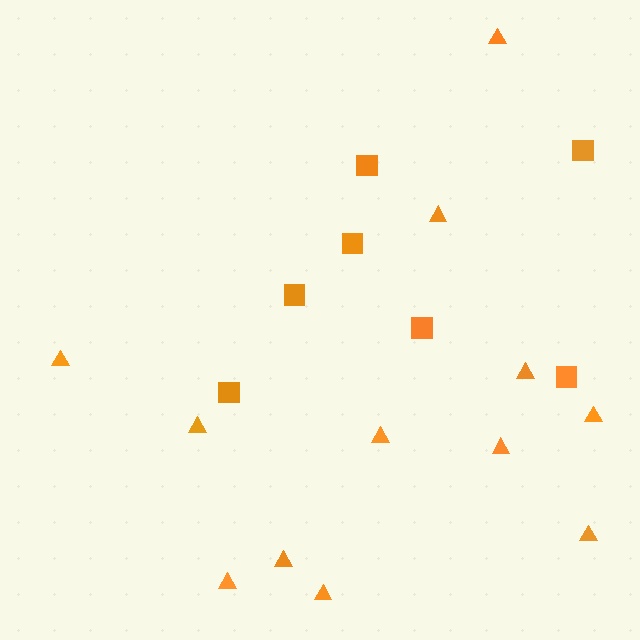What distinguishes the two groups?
There are 2 groups: one group of triangles (12) and one group of squares (7).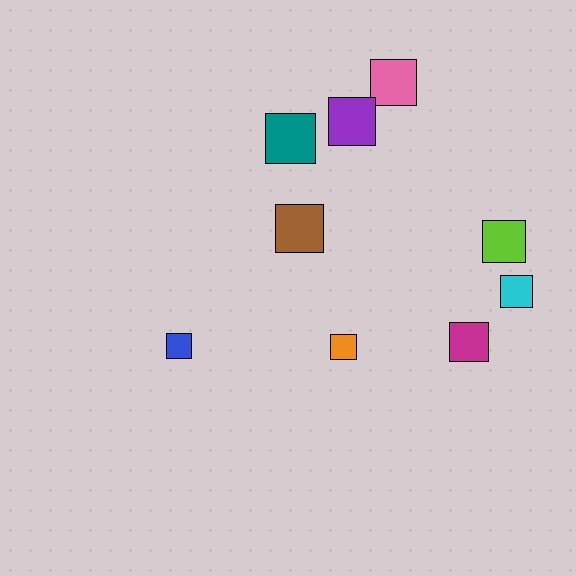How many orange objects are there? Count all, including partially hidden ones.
There is 1 orange object.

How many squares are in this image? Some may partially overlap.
There are 9 squares.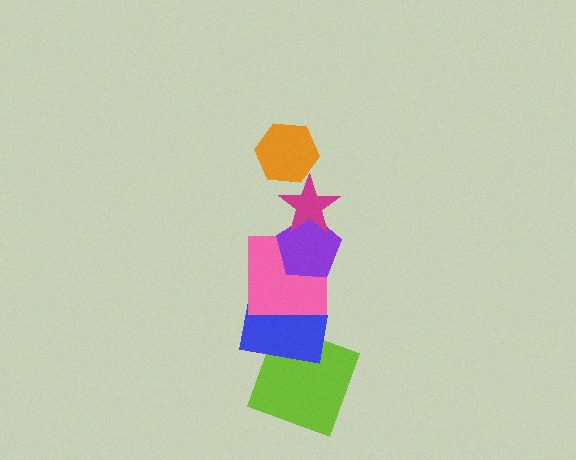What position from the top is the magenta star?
The magenta star is 2nd from the top.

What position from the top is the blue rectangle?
The blue rectangle is 5th from the top.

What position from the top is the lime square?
The lime square is 6th from the top.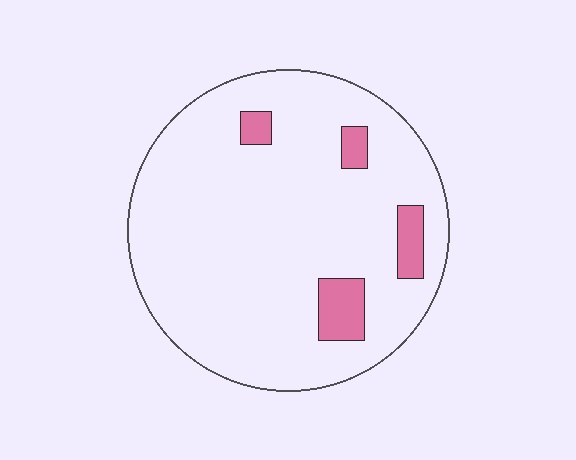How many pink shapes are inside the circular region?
4.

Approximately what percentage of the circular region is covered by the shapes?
Approximately 10%.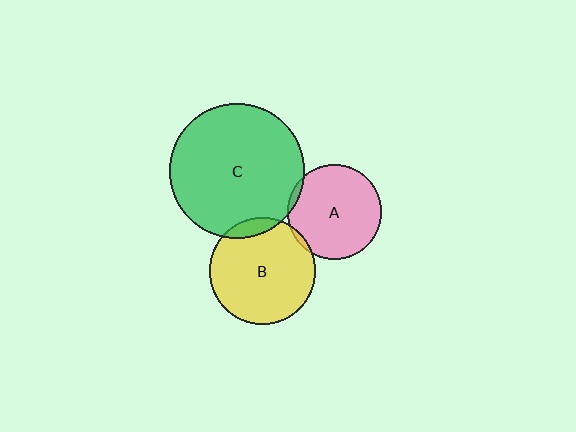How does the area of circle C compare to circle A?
Approximately 2.0 times.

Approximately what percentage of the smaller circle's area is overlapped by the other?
Approximately 10%.